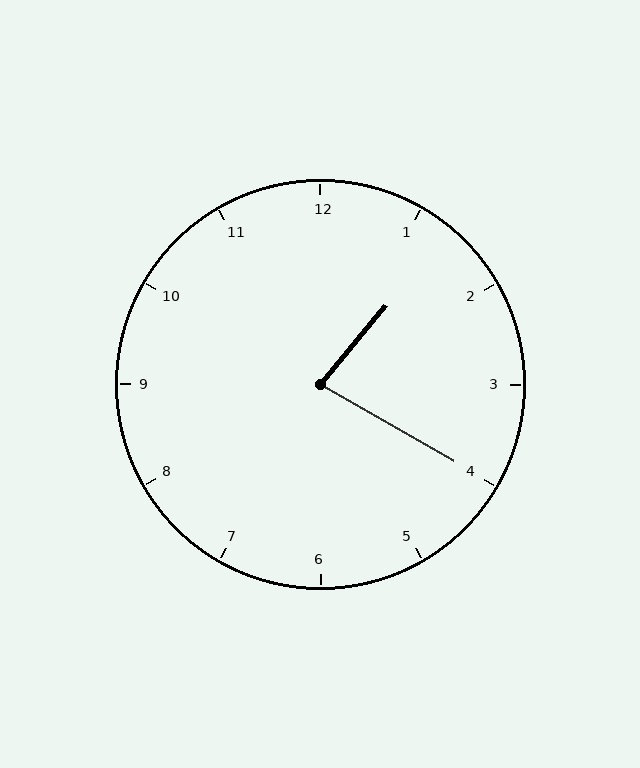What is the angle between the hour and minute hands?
Approximately 80 degrees.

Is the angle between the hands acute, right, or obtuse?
It is acute.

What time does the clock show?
1:20.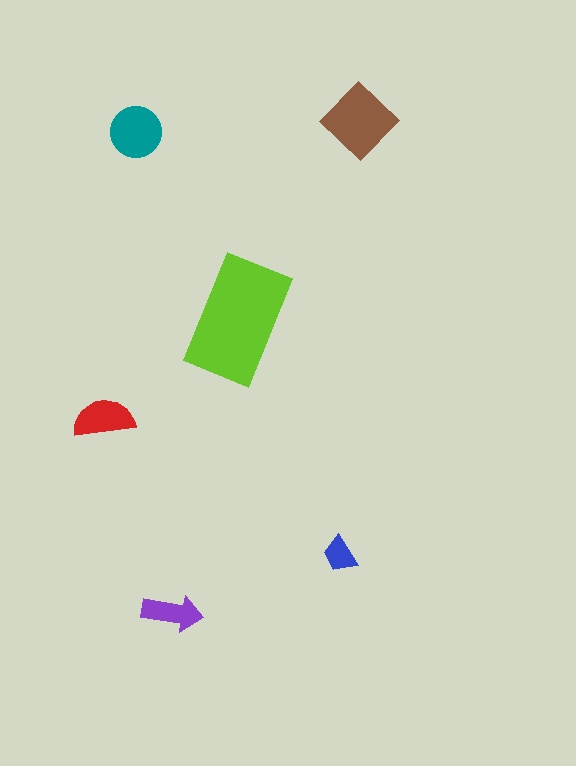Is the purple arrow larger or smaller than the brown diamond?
Smaller.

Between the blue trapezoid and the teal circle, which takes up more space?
The teal circle.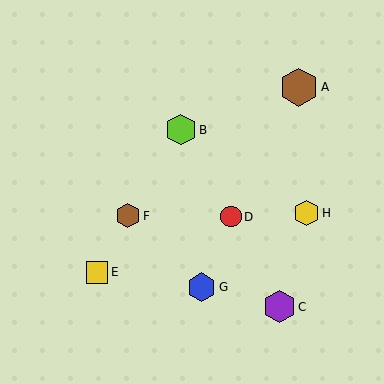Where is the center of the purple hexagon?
The center of the purple hexagon is at (279, 307).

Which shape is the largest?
The brown hexagon (labeled A) is the largest.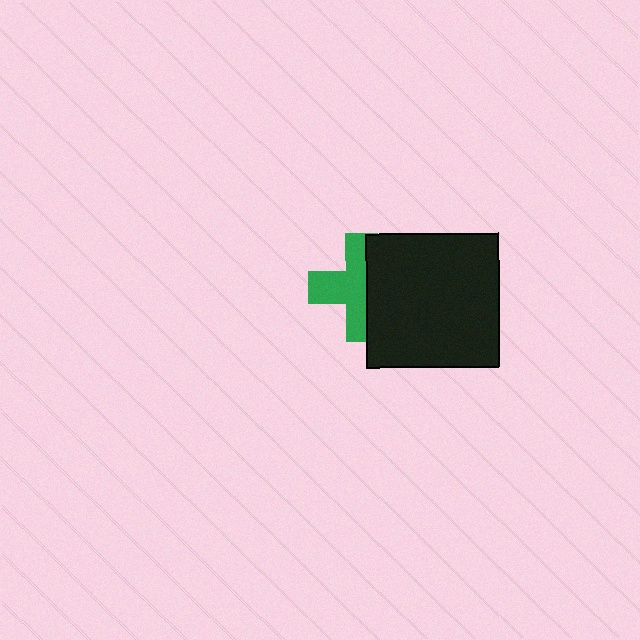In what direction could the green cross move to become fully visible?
The green cross could move left. That would shift it out from behind the black square entirely.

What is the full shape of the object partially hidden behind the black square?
The partially hidden object is a green cross.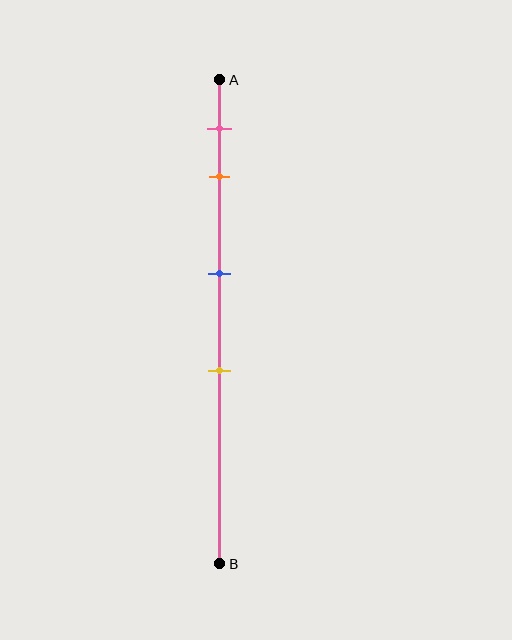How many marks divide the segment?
There are 4 marks dividing the segment.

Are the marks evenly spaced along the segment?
No, the marks are not evenly spaced.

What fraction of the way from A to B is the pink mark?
The pink mark is approximately 10% (0.1) of the way from A to B.